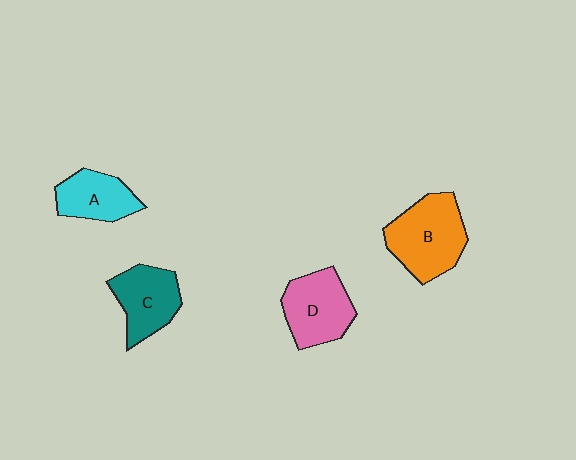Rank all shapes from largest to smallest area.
From largest to smallest: B (orange), D (pink), C (teal), A (cyan).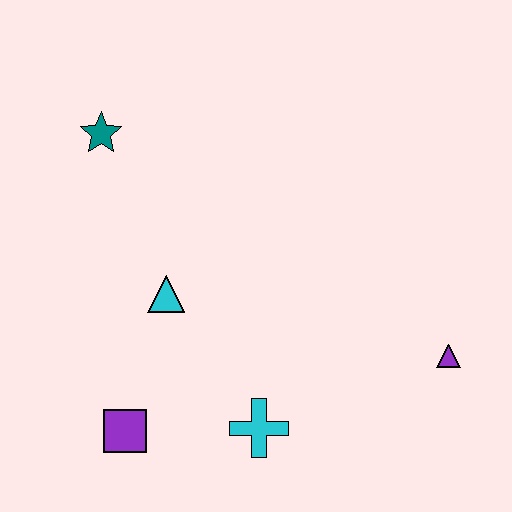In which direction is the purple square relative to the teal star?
The purple square is below the teal star.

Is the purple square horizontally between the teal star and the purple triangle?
Yes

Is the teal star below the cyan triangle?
No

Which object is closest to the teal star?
The cyan triangle is closest to the teal star.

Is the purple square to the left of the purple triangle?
Yes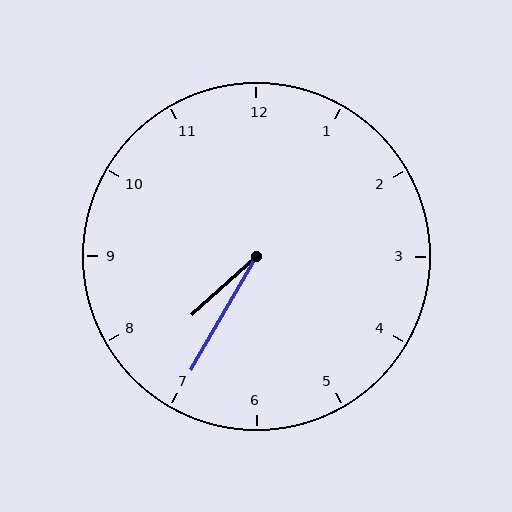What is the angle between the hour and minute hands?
Approximately 18 degrees.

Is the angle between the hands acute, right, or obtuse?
It is acute.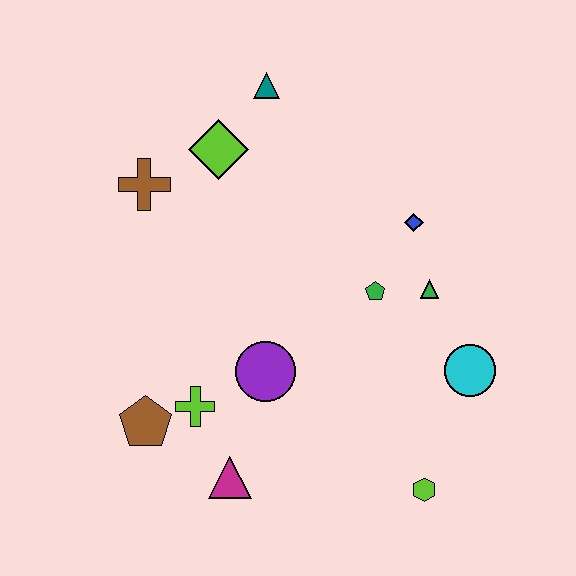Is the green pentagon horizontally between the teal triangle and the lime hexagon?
Yes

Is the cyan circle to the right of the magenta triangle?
Yes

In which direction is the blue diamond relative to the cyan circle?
The blue diamond is above the cyan circle.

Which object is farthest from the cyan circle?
The brown cross is farthest from the cyan circle.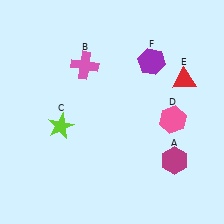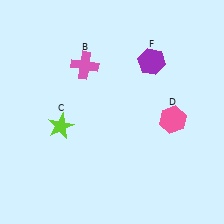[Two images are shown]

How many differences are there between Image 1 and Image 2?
There are 2 differences between the two images.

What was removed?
The red triangle (E), the magenta hexagon (A) were removed in Image 2.